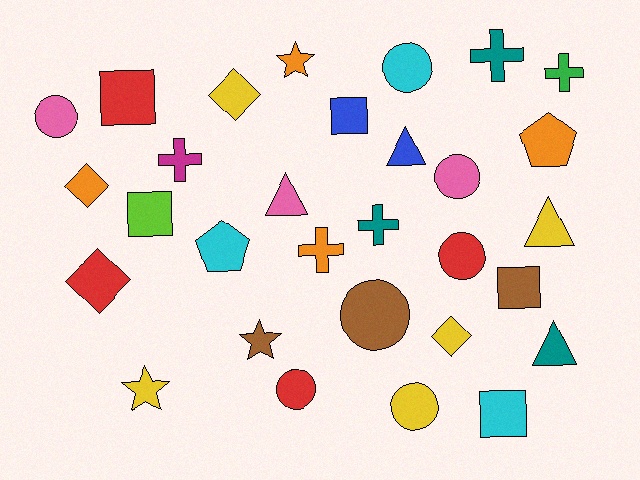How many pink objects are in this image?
There are 3 pink objects.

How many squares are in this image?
There are 5 squares.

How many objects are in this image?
There are 30 objects.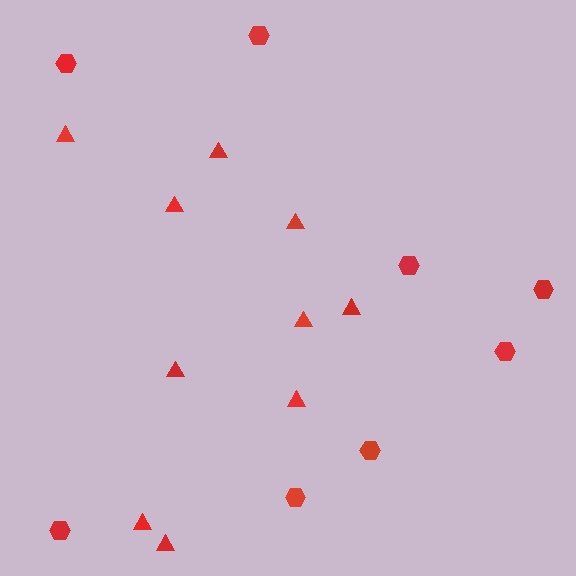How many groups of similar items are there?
There are 2 groups: one group of hexagons (8) and one group of triangles (10).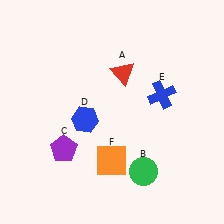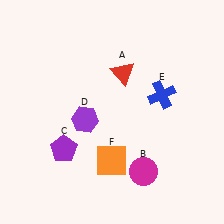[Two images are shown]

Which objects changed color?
B changed from green to magenta. D changed from blue to purple.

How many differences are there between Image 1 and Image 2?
There are 2 differences between the two images.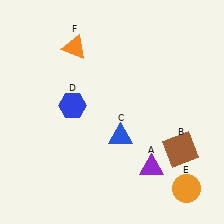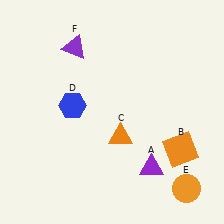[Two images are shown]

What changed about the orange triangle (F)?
In Image 1, F is orange. In Image 2, it changed to purple.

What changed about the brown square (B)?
In Image 1, B is brown. In Image 2, it changed to orange.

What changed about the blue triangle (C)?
In Image 1, C is blue. In Image 2, it changed to orange.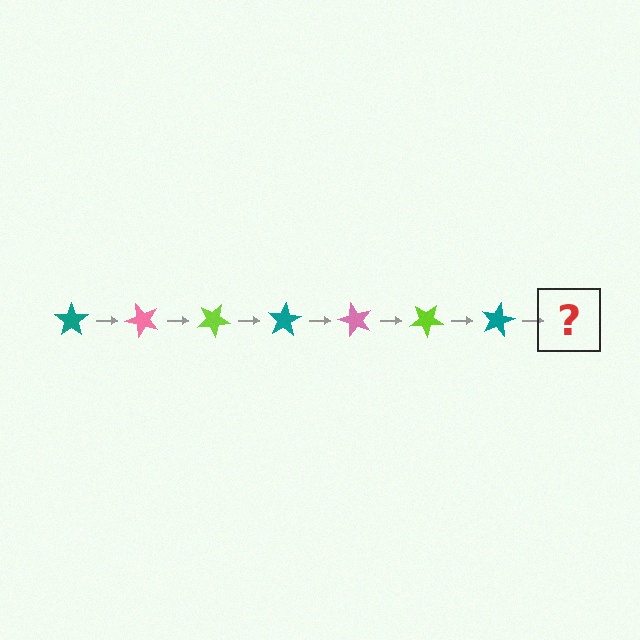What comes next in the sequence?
The next element should be a pink star, rotated 350 degrees from the start.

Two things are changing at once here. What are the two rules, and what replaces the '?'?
The two rules are that it rotates 50 degrees each step and the color cycles through teal, pink, and lime. The '?' should be a pink star, rotated 350 degrees from the start.